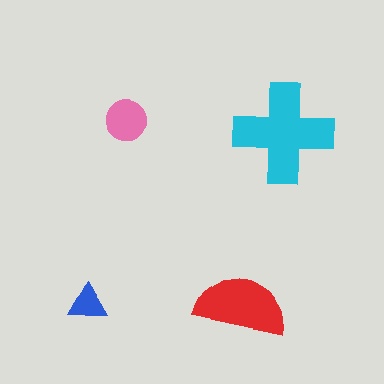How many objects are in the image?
There are 4 objects in the image.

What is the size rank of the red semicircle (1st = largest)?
2nd.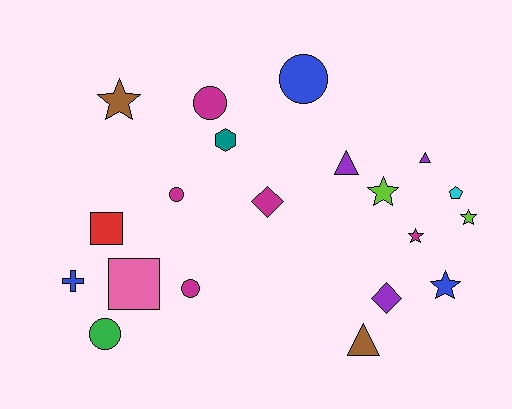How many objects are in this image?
There are 20 objects.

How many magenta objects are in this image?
There are 5 magenta objects.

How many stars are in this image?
There are 5 stars.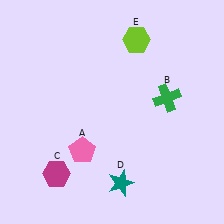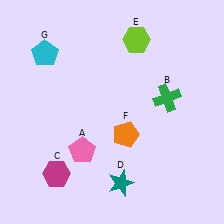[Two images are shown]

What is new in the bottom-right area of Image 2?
An orange pentagon (F) was added in the bottom-right area of Image 2.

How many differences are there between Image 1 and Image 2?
There are 2 differences between the two images.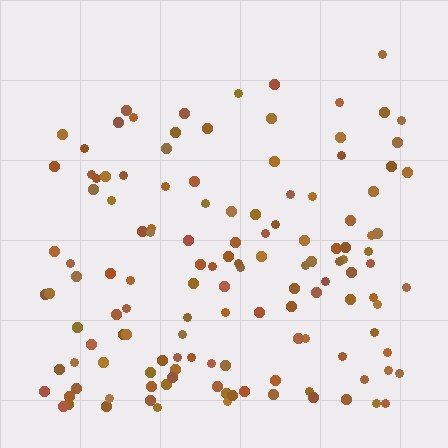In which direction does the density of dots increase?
From top to bottom, with the bottom side densest.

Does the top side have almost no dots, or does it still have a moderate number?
Still a moderate number, just noticeably fewer than the bottom.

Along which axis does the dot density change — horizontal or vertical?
Vertical.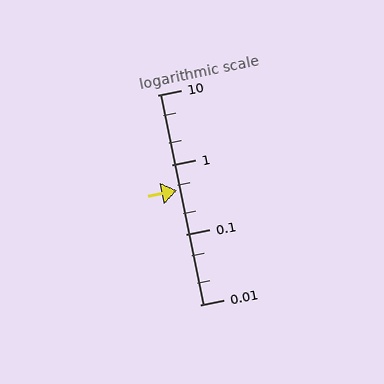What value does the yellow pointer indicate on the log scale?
The pointer indicates approximately 0.43.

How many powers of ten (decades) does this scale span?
The scale spans 3 decades, from 0.01 to 10.